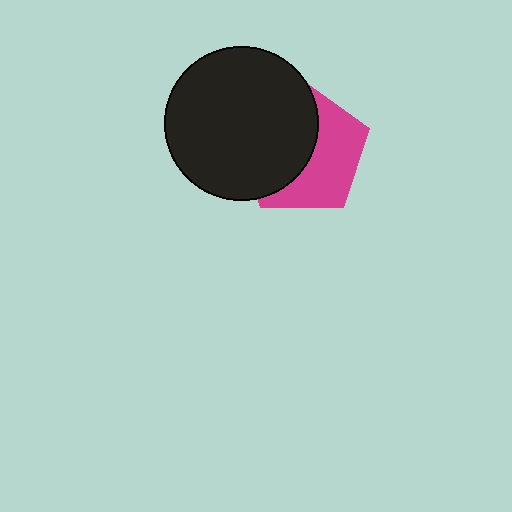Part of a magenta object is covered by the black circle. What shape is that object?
It is a pentagon.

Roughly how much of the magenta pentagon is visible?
About half of it is visible (roughly 47%).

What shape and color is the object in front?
The object in front is a black circle.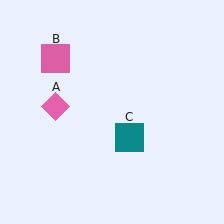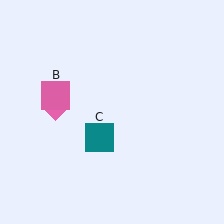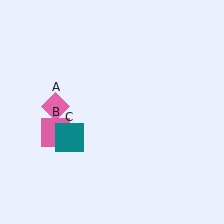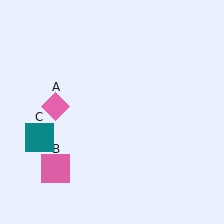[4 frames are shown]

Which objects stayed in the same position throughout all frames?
Pink diamond (object A) remained stationary.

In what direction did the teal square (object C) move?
The teal square (object C) moved left.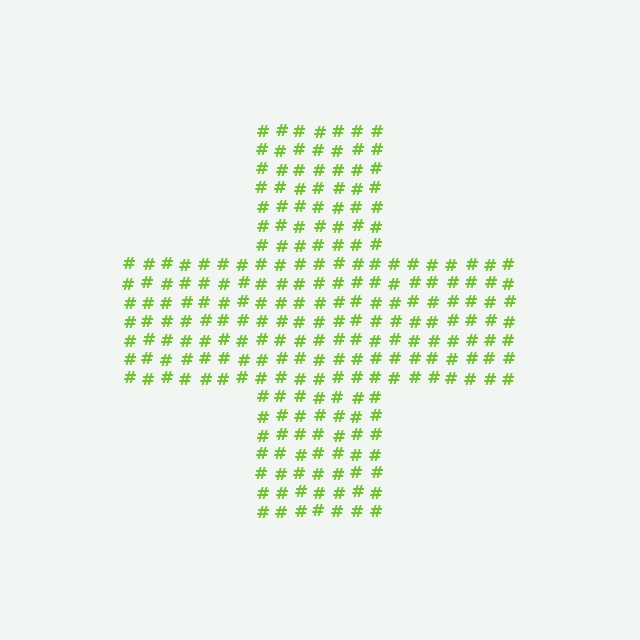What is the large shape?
The large shape is a cross.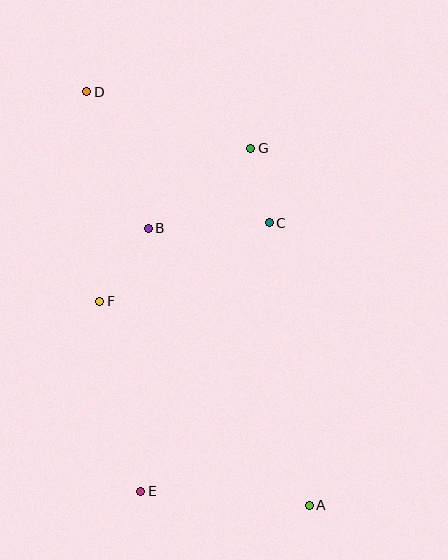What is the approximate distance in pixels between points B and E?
The distance between B and E is approximately 263 pixels.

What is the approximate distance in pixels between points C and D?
The distance between C and D is approximately 225 pixels.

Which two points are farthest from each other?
Points A and D are farthest from each other.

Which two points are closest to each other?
Points C and G are closest to each other.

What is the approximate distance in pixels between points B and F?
The distance between B and F is approximately 88 pixels.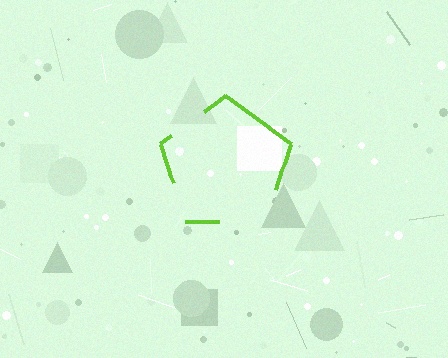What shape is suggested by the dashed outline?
The dashed outline suggests a pentagon.